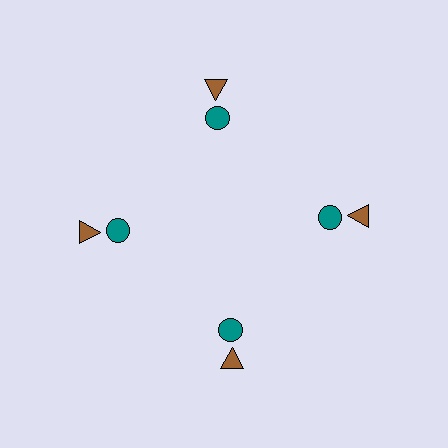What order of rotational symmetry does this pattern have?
This pattern has 4-fold rotational symmetry.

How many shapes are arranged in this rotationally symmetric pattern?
There are 8 shapes, arranged in 4 groups of 2.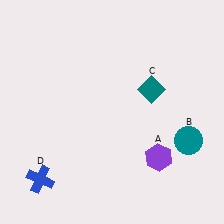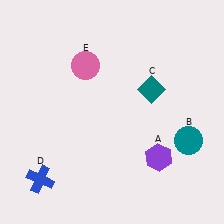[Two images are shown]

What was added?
A pink circle (E) was added in Image 2.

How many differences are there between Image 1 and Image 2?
There is 1 difference between the two images.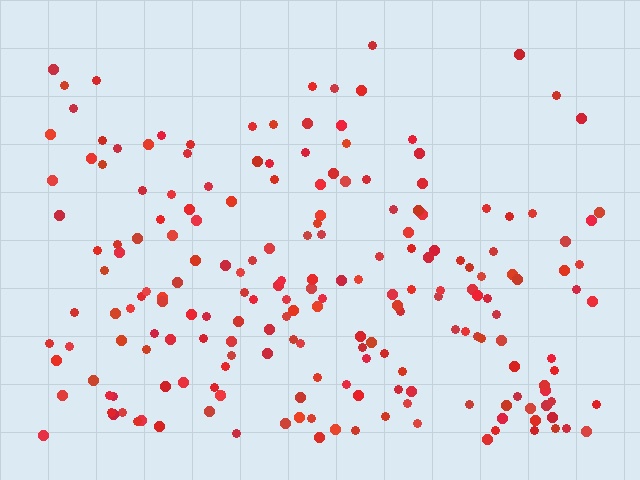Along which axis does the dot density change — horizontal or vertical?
Vertical.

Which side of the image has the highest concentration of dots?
The bottom.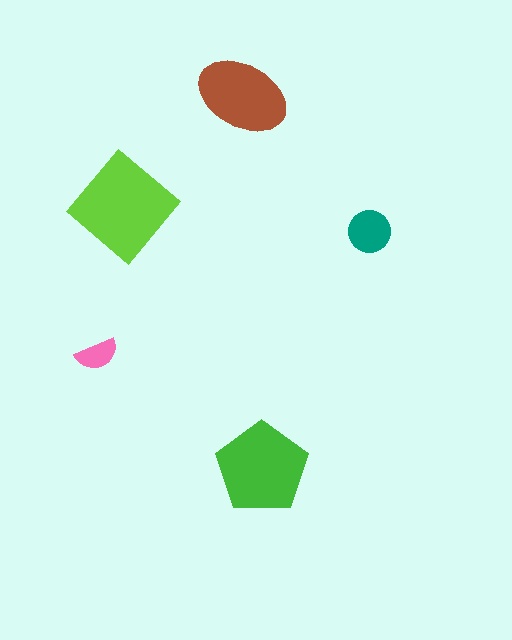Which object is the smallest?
The pink semicircle.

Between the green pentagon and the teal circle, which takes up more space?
The green pentagon.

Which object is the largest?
The lime diamond.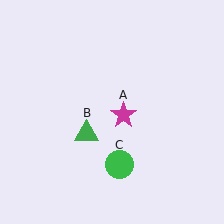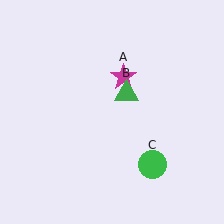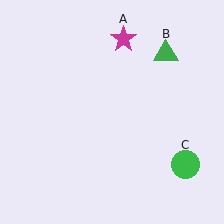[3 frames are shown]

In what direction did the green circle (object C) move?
The green circle (object C) moved right.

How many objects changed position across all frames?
3 objects changed position: magenta star (object A), green triangle (object B), green circle (object C).